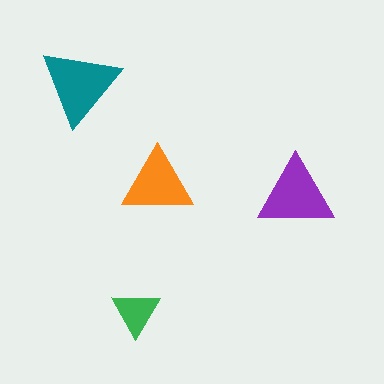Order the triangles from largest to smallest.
the teal one, the purple one, the orange one, the green one.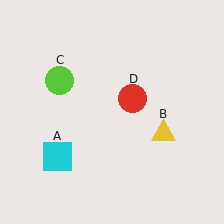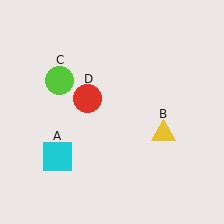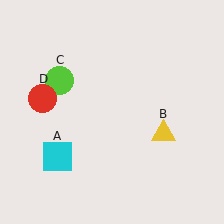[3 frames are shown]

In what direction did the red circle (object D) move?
The red circle (object D) moved left.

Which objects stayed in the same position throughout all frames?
Cyan square (object A) and yellow triangle (object B) and lime circle (object C) remained stationary.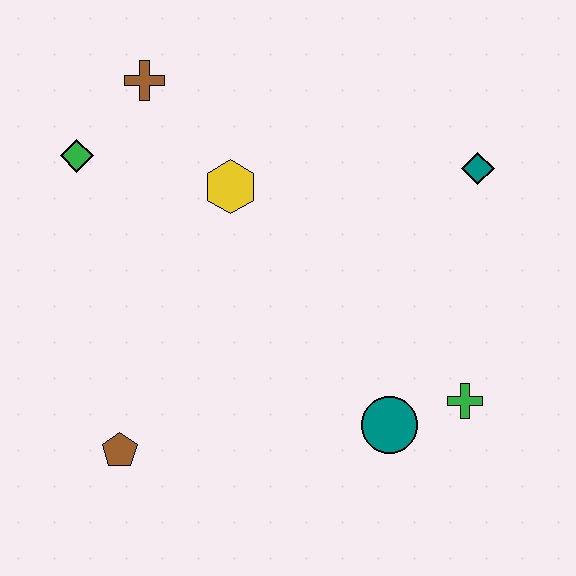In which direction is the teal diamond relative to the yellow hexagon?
The teal diamond is to the right of the yellow hexagon.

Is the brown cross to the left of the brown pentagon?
No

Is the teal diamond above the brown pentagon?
Yes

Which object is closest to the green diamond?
The brown cross is closest to the green diamond.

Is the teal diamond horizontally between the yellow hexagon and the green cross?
No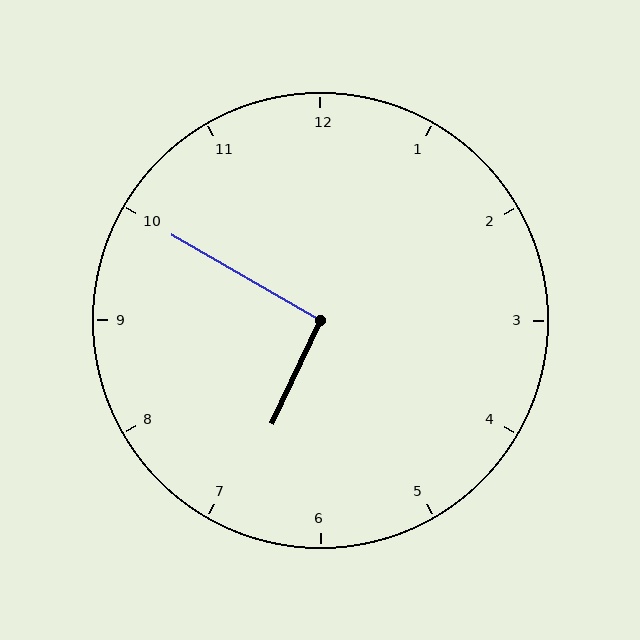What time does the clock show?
6:50.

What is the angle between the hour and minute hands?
Approximately 95 degrees.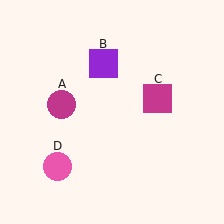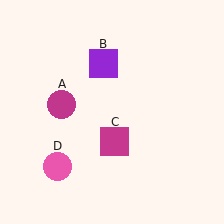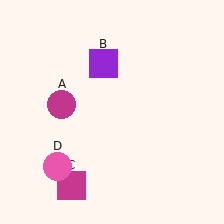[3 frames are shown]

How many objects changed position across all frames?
1 object changed position: magenta square (object C).